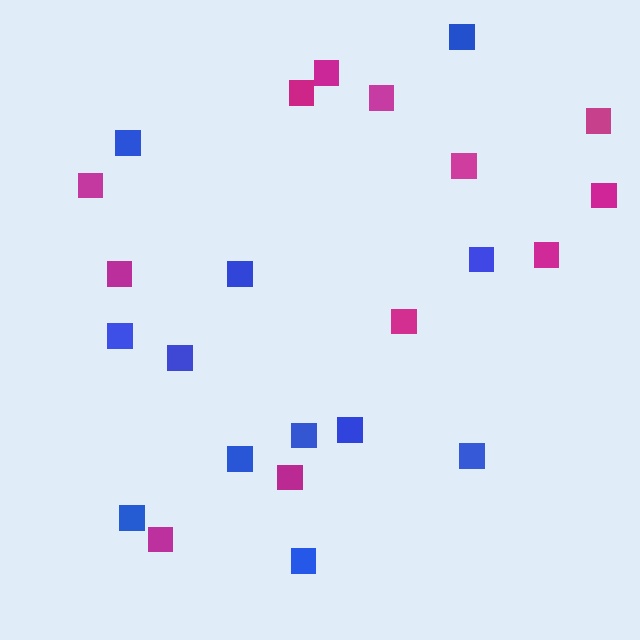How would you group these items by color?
There are 2 groups: one group of magenta squares (12) and one group of blue squares (12).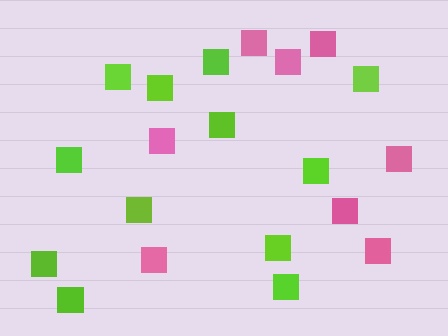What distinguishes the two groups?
There are 2 groups: one group of lime squares (12) and one group of pink squares (8).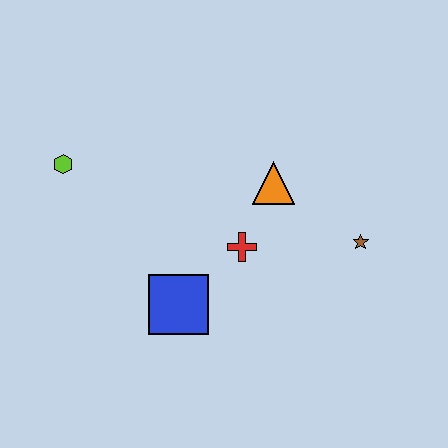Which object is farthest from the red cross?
The lime hexagon is farthest from the red cross.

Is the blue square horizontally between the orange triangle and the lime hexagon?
Yes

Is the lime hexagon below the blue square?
No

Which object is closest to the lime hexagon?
The blue square is closest to the lime hexagon.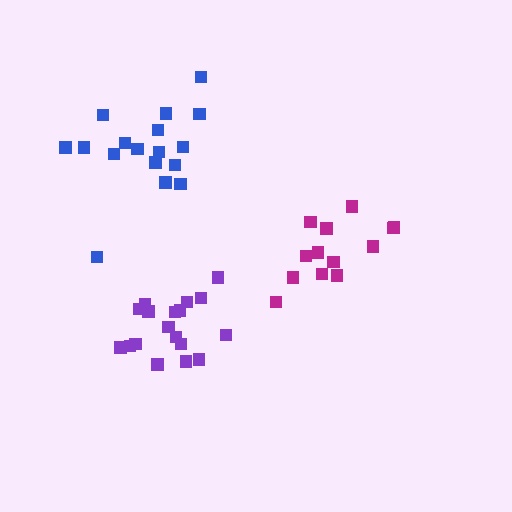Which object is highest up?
The blue cluster is topmost.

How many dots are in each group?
Group 1: 17 dots, Group 2: 18 dots, Group 3: 13 dots (48 total).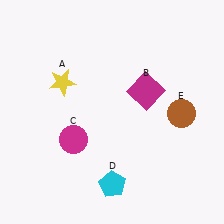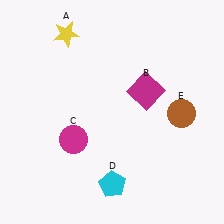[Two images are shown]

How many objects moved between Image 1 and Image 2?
1 object moved between the two images.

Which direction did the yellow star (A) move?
The yellow star (A) moved up.